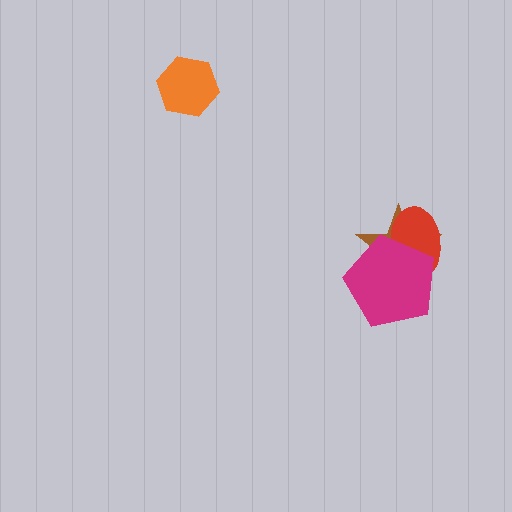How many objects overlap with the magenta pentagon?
2 objects overlap with the magenta pentagon.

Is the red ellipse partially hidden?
Yes, it is partially covered by another shape.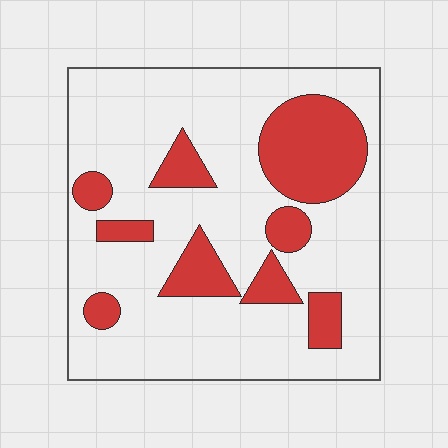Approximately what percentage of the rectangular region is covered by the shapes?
Approximately 25%.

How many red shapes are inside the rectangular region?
9.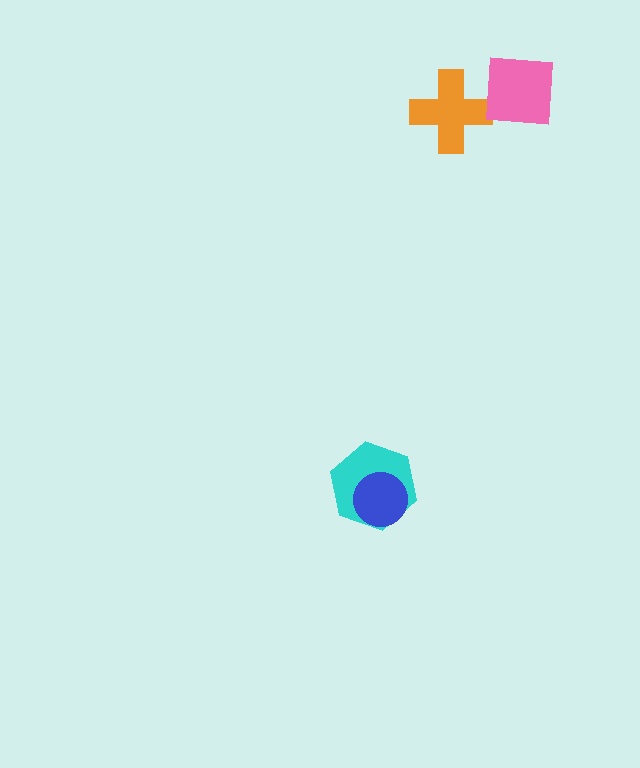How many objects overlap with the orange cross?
1 object overlaps with the orange cross.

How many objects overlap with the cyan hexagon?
1 object overlaps with the cyan hexagon.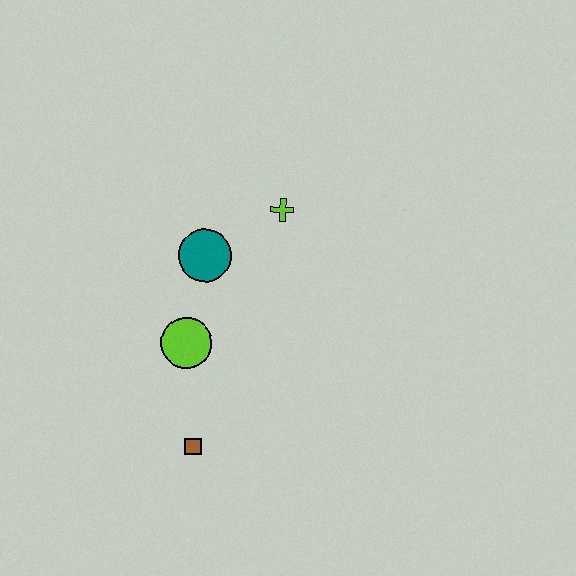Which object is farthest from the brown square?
The lime cross is farthest from the brown square.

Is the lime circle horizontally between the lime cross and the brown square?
No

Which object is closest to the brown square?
The lime circle is closest to the brown square.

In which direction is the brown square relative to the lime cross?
The brown square is below the lime cross.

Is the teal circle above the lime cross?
No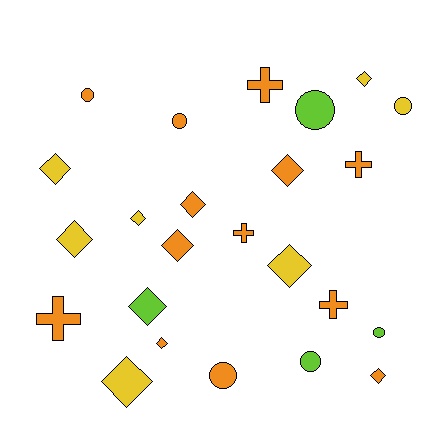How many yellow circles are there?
There is 1 yellow circle.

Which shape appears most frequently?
Diamond, with 12 objects.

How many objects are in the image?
There are 24 objects.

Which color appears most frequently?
Orange, with 13 objects.